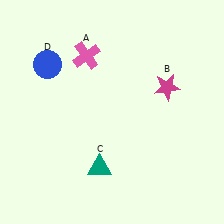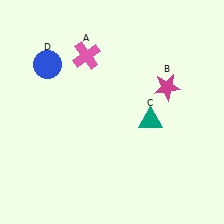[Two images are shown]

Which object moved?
The teal triangle (C) moved right.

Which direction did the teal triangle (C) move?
The teal triangle (C) moved right.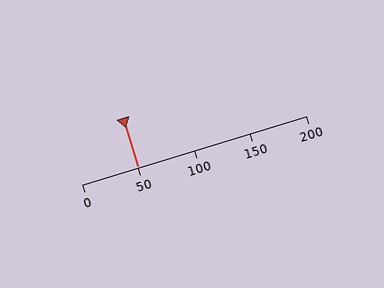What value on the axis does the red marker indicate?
The marker indicates approximately 50.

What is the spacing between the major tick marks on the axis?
The major ticks are spaced 50 apart.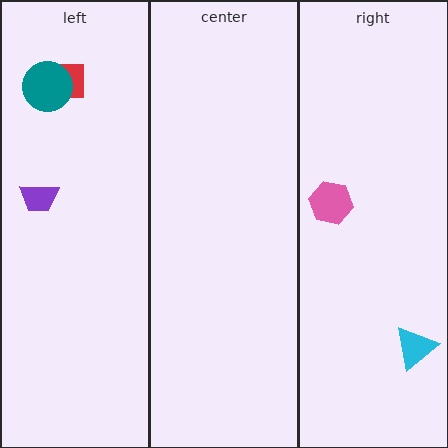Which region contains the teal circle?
The left region.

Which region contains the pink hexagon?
The right region.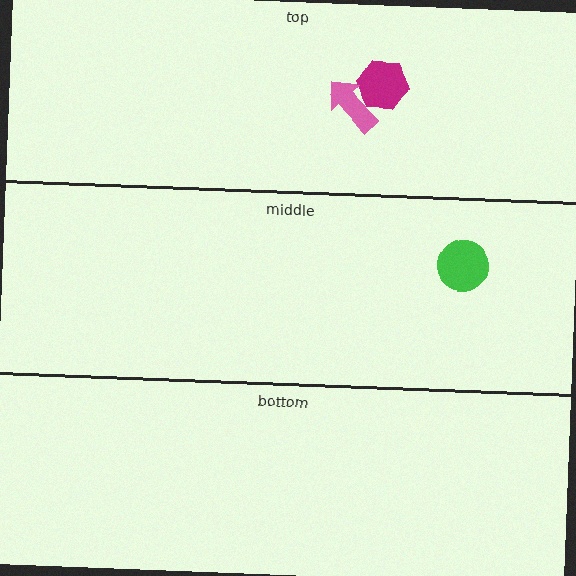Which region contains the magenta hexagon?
The top region.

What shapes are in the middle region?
The green circle.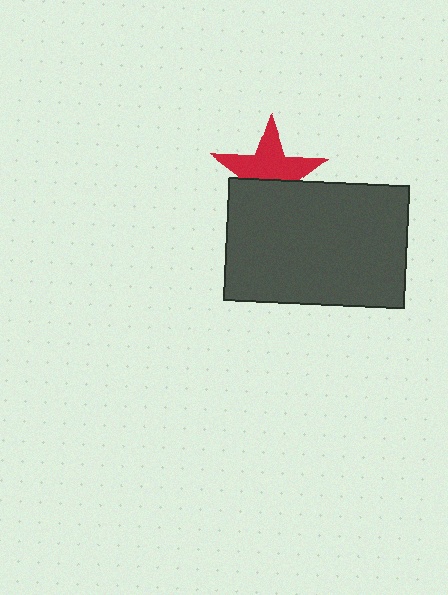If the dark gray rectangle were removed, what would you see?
You would see the complete red star.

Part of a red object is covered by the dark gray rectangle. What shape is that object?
It is a star.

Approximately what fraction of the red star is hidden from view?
Roughly 41% of the red star is hidden behind the dark gray rectangle.